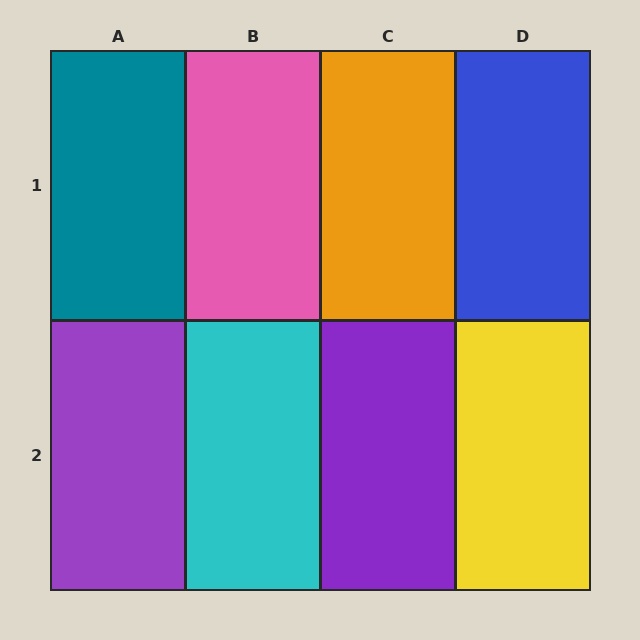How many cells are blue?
1 cell is blue.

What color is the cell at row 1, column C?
Orange.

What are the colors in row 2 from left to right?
Purple, cyan, purple, yellow.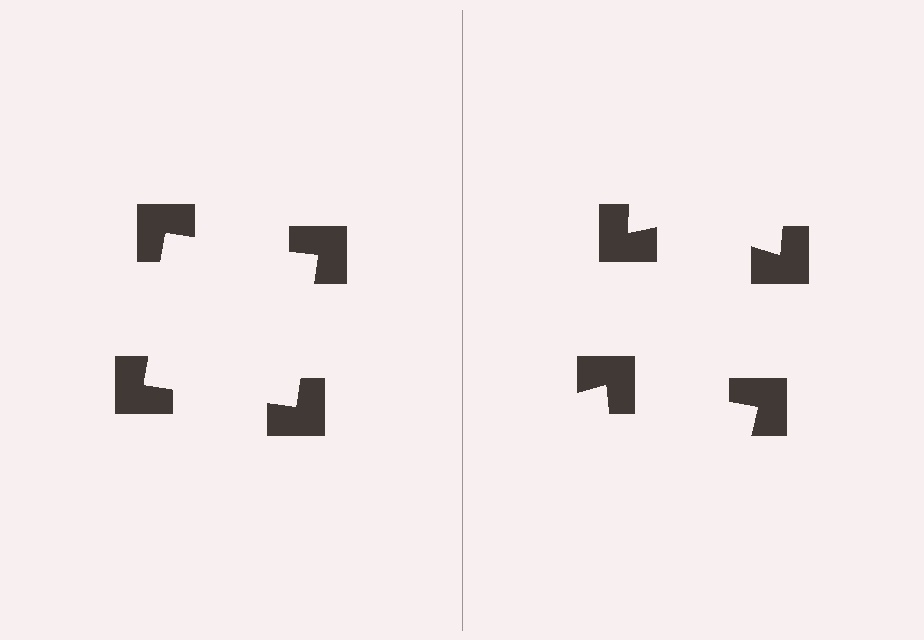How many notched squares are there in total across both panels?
8 — 4 on each side.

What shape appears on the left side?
An illusory square.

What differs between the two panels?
The notched squares are positioned identically on both sides; only the wedge orientations differ. On the left they align to a square; on the right they are misaligned.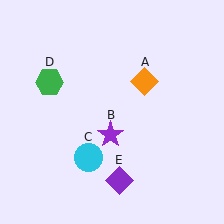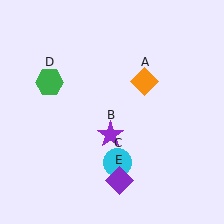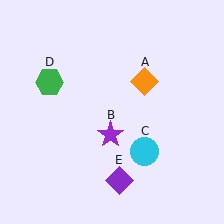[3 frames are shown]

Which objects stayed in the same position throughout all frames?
Orange diamond (object A) and purple star (object B) and green hexagon (object D) and purple diamond (object E) remained stationary.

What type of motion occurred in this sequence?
The cyan circle (object C) rotated counterclockwise around the center of the scene.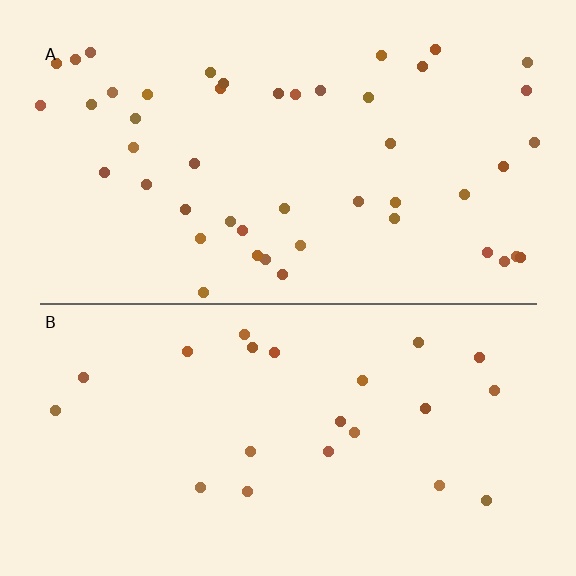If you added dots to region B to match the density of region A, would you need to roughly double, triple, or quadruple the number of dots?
Approximately double.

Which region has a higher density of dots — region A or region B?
A (the top).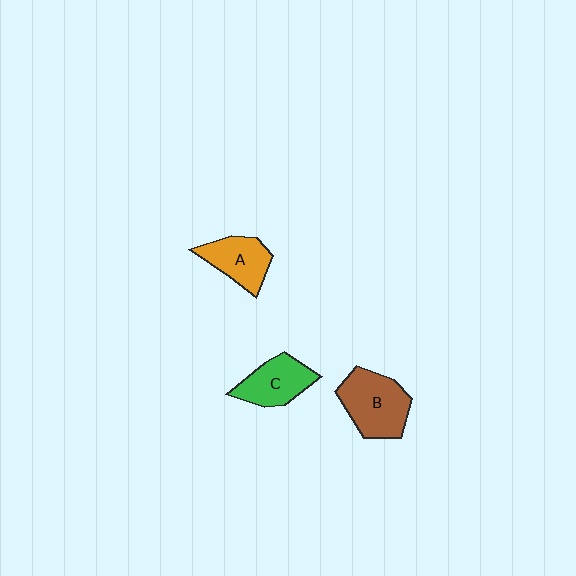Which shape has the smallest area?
Shape A (orange).